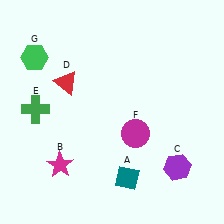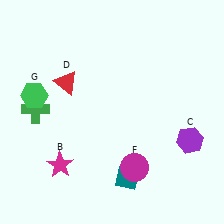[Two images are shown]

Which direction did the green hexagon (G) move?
The green hexagon (G) moved down.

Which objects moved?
The objects that moved are: the purple hexagon (C), the magenta circle (F), the green hexagon (G).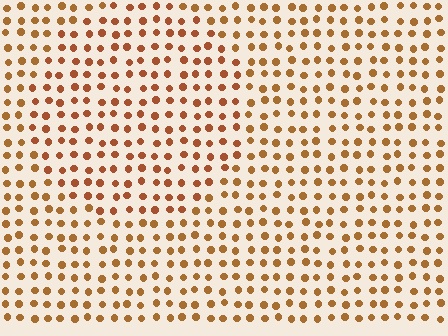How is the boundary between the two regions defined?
The boundary is defined purely by a slight shift in hue (about 15 degrees). Spacing, size, and orientation are identical on both sides.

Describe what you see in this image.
The image is filled with small brown elements in a uniform arrangement. A circle-shaped region is visible where the elements are tinted to a slightly different hue, forming a subtle color boundary.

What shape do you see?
I see a circle.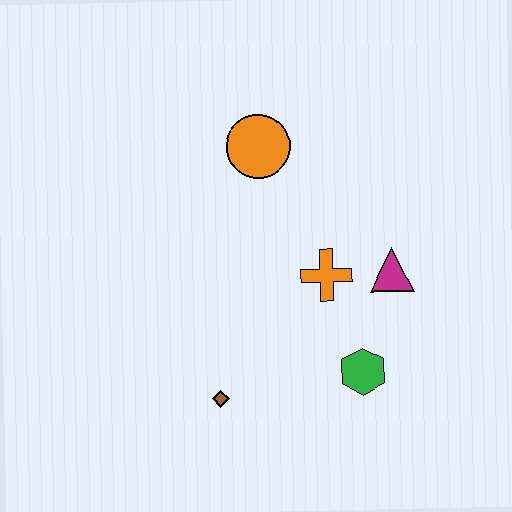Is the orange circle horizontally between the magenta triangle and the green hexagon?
No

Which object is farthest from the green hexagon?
The orange circle is farthest from the green hexagon.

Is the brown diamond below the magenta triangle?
Yes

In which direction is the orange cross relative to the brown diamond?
The orange cross is above the brown diamond.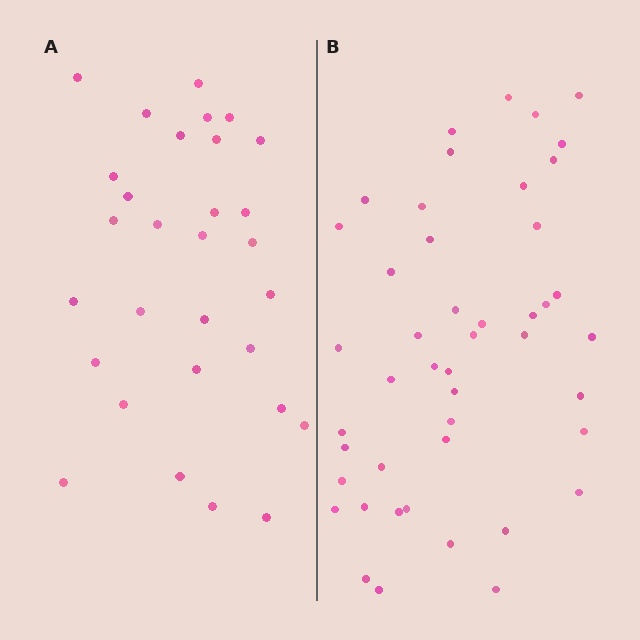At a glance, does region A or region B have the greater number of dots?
Region B (the right region) has more dots.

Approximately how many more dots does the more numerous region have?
Region B has approximately 15 more dots than region A.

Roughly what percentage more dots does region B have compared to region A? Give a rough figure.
About 55% more.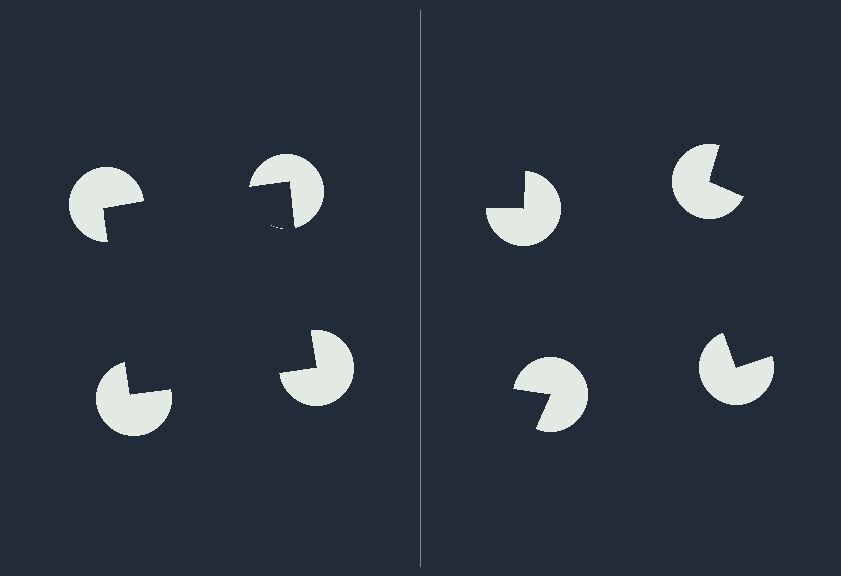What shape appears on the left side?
An illusory square.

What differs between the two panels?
The pac-man discs are positioned identically on both sides; only the wedge orientations differ. On the left they align to a square; on the right they are misaligned.